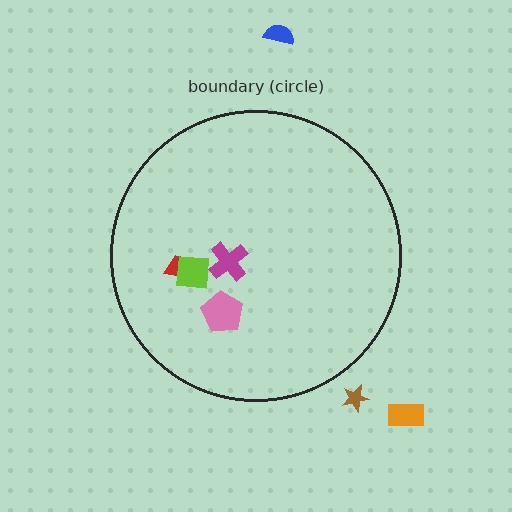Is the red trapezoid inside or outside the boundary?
Inside.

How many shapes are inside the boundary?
4 inside, 3 outside.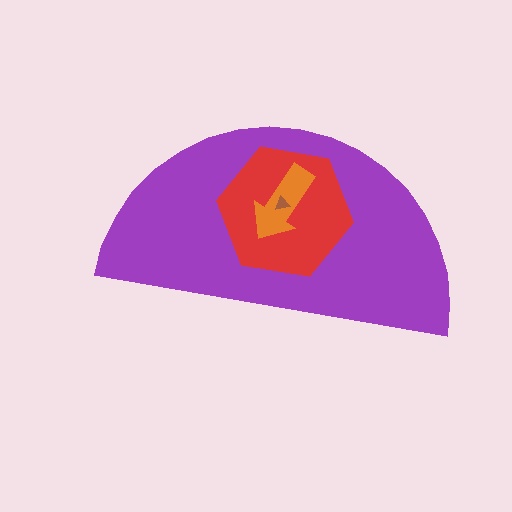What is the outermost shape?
The purple semicircle.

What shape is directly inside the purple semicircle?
The red hexagon.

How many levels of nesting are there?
4.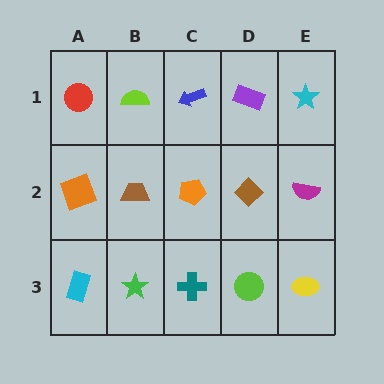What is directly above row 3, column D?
A brown diamond.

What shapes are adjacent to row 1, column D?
A brown diamond (row 2, column D), a blue arrow (row 1, column C), a cyan star (row 1, column E).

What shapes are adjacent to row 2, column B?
A lime semicircle (row 1, column B), a green star (row 3, column B), an orange square (row 2, column A), an orange pentagon (row 2, column C).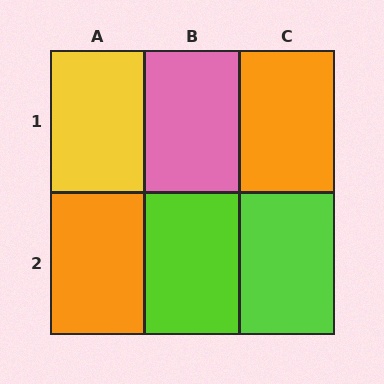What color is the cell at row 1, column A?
Yellow.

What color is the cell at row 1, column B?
Pink.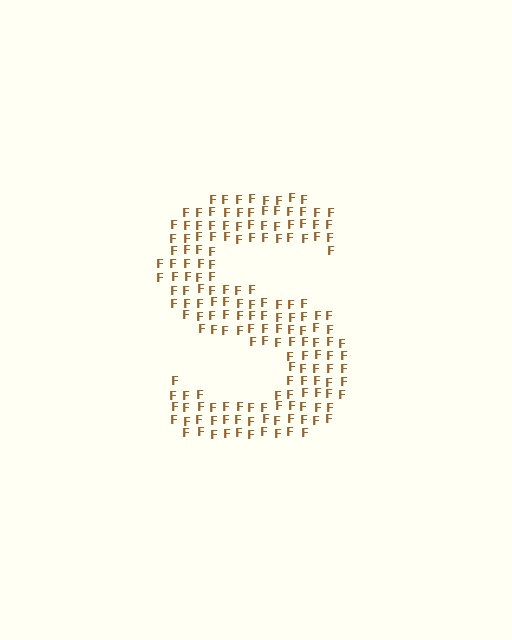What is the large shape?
The large shape is the letter S.